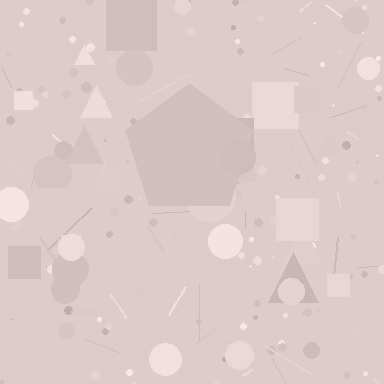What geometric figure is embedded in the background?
A pentagon is embedded in the background.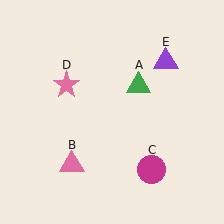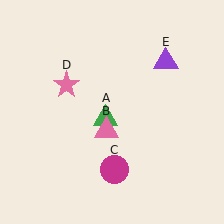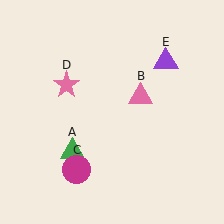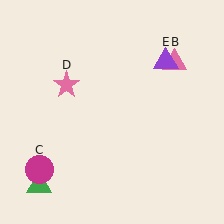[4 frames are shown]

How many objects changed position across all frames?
3 objects changed position: green triangle (object A), pink triangle (object B), magenta circle (object C).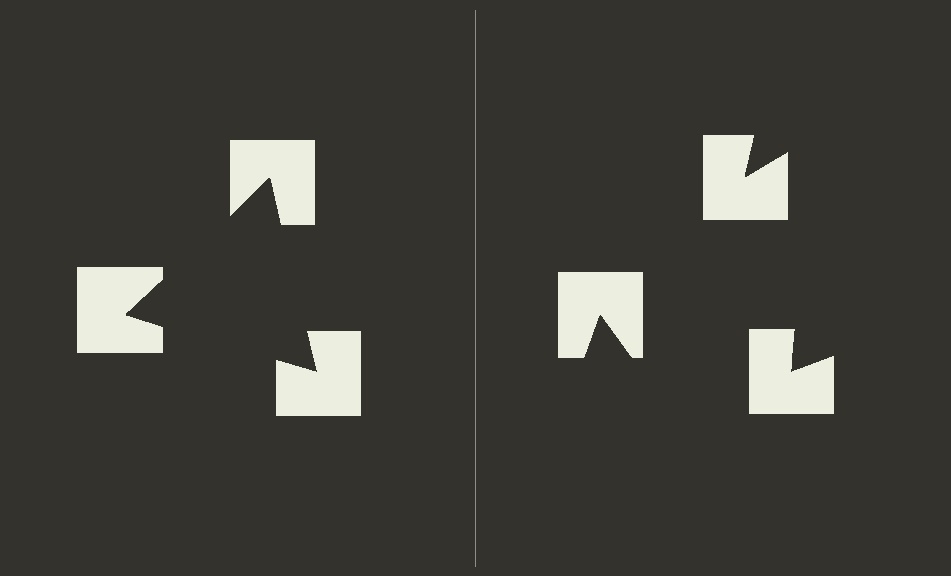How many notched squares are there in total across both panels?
6 — 3 on each side.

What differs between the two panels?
The notched squares are positioned identically on both sides; only the wedge orientations differ. On the left they align to a triangle; on the right they are misaligned.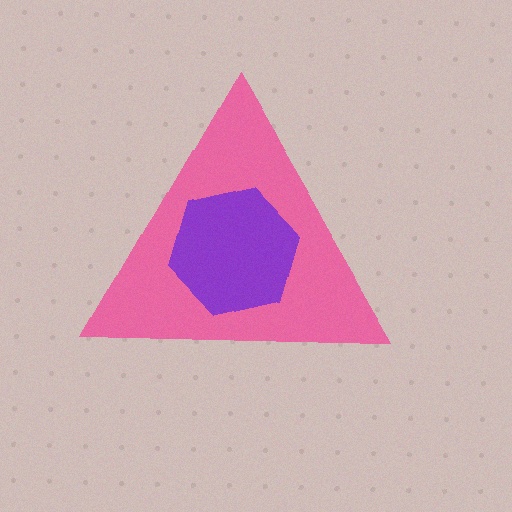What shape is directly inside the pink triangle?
The purple hexagon.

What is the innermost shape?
The purple hexagon.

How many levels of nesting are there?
2.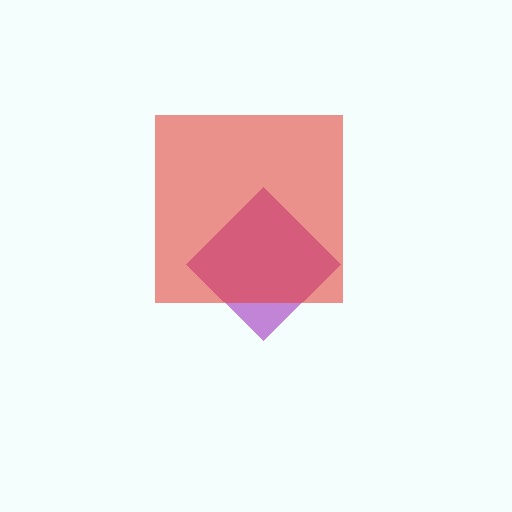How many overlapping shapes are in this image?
There are 2 overlapping shapes in the image.